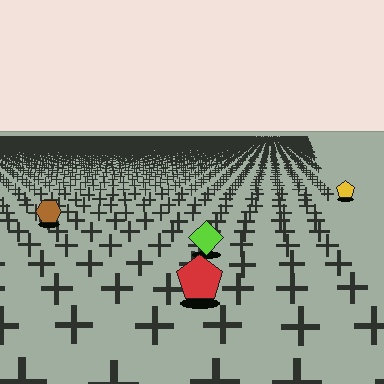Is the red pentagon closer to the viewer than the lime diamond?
Yes. The red pentagon is closer — you can tell from the texture gradient: the ground texture is coarser near it.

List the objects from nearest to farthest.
From nearest to farthest: the red pentagon, the lime diamond, the brown hexagon, the yellow pentagon.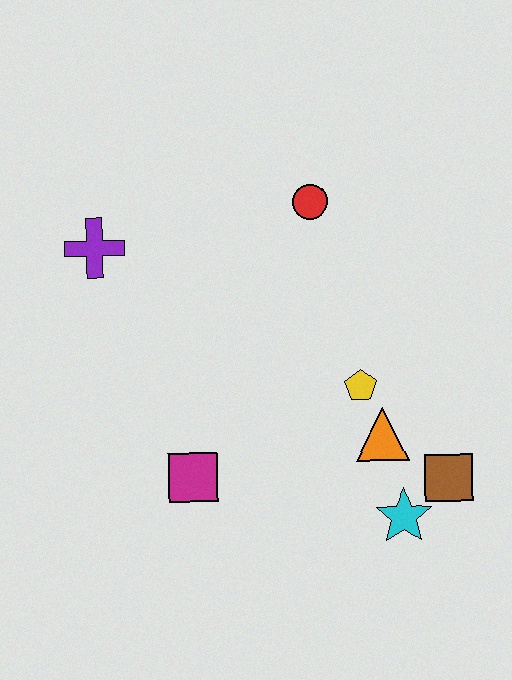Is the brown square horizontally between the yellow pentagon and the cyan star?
No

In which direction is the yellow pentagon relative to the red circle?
The yellow pentagon is below the red circle.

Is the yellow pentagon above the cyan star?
Yes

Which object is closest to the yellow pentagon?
The orange triangle is closest to the yellow pentagon.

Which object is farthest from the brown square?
The purple cross is farthest from the brown square.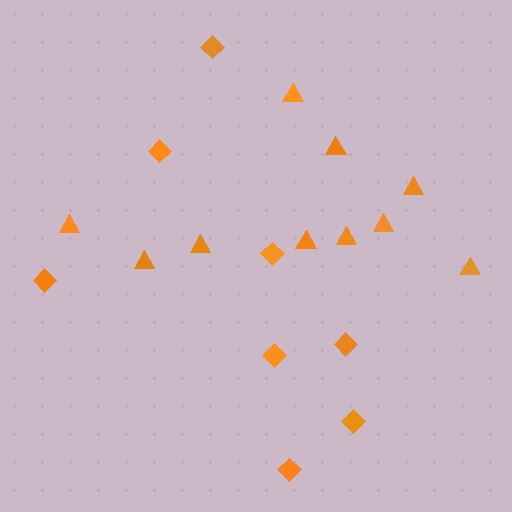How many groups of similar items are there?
There are 2 groups: one group of diamonds (8) and one group of triangles (10).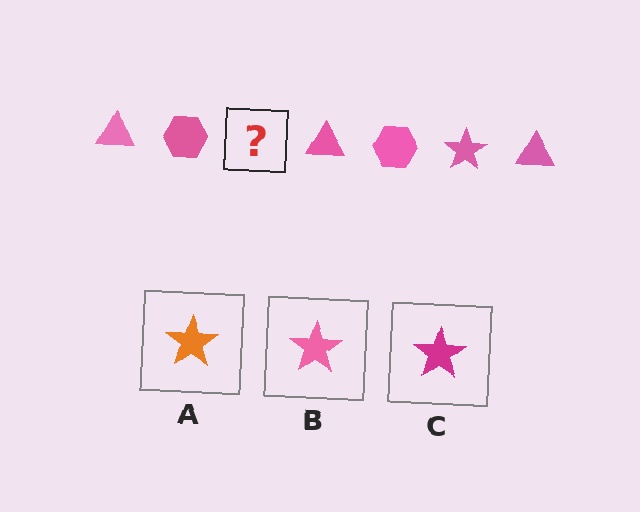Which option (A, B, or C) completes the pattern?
B.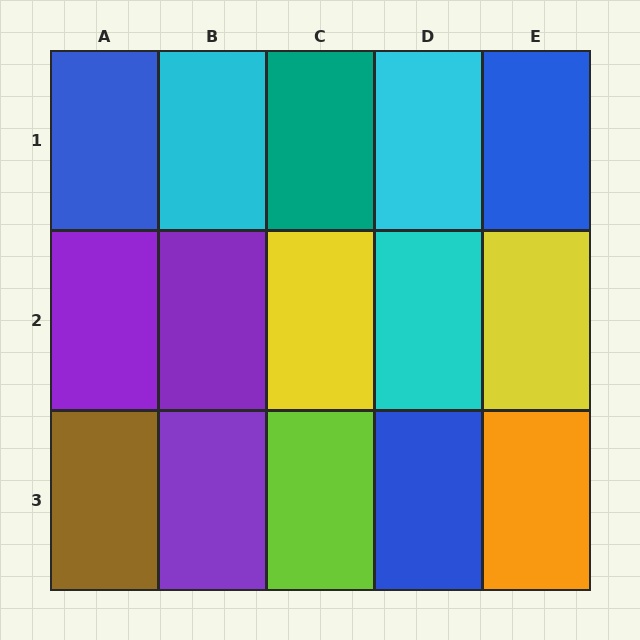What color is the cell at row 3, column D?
Blue.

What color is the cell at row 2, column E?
Yellow.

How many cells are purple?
3 cells are purple.